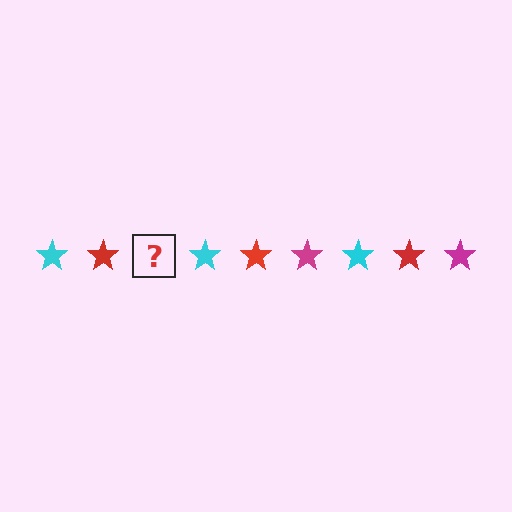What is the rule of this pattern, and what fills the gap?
The rule is that the pattern cycles through cyan, red, magenta stars. The gap should be filled with a magenta star.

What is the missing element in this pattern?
The missing element is a magenta star.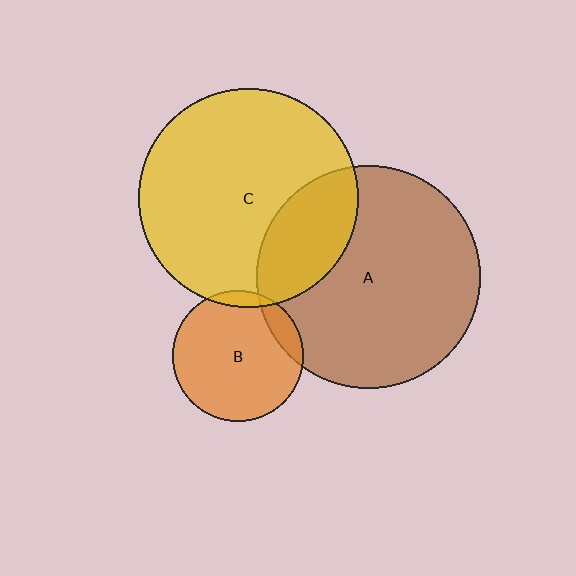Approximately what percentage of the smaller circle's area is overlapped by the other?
Approximately 10%.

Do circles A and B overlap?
Yes.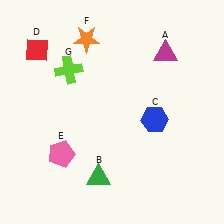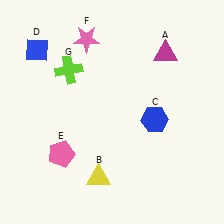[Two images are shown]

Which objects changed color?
B changed from green to yellow. D changed from red to blue. F changed from orange to pink.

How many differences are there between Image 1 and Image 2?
There are 3 differences between the two images.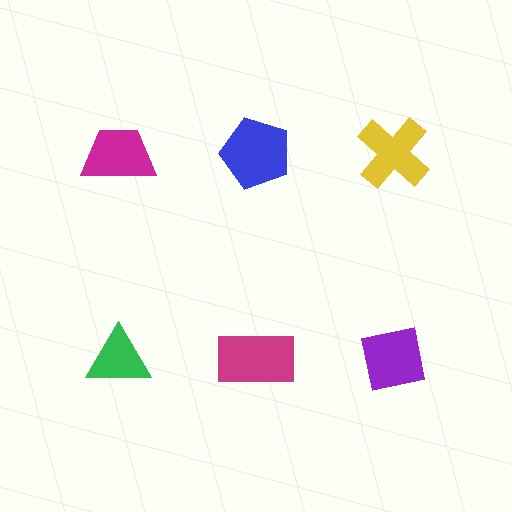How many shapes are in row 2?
3 shapes.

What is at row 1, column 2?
A blue pentagon.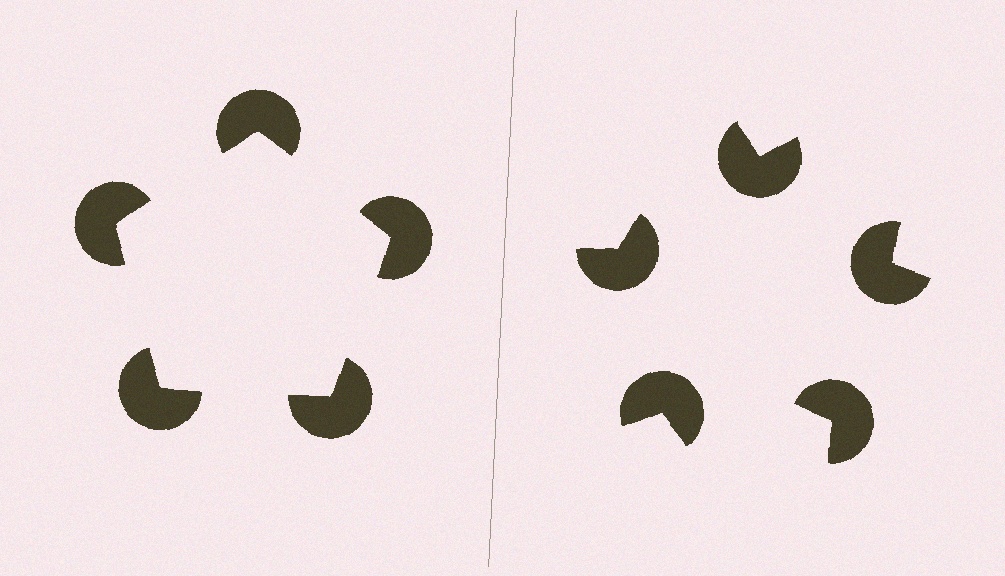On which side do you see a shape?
An illusory pentagon appears on the left side. On the right side the wedge cuts are rotated, so no coherent shape forms.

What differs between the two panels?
The pac-man discs are positioned identically on both sides; only the wedge orientations differ. On the left they align to a pentagon; on the right they are misaligned.